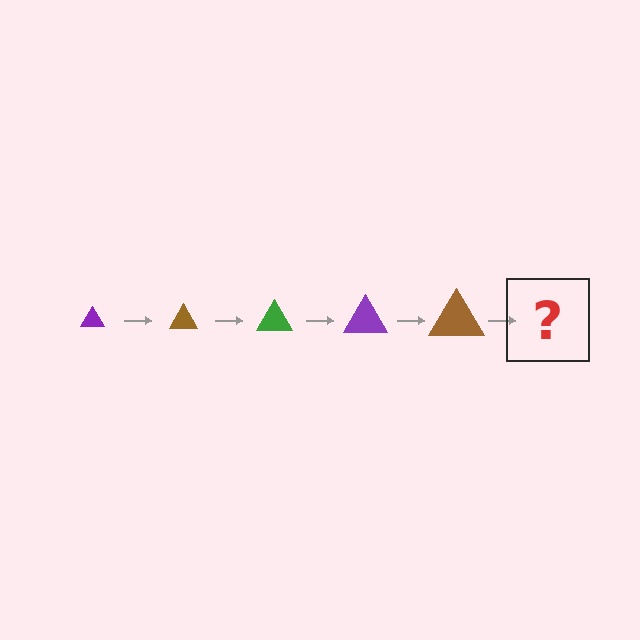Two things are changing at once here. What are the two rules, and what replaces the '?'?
The two rules are that the triangle grows larger each step and the color cycles through purple, brown, and green. The '?' should be a green triangle, larger than the previous one.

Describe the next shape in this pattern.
It should be a green triangle, larger than the previous one.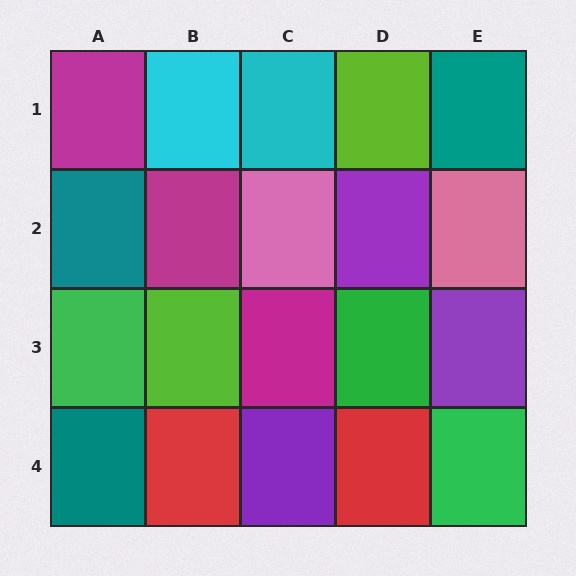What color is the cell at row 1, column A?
Magenta.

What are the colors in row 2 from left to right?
Teal, magenta, pink, purple, pink.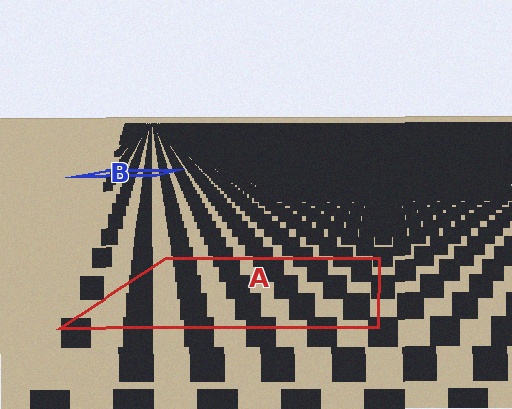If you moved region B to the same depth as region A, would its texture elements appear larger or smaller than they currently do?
They would appear larger. At a closer depth, the same texture elements are projected at a bigger on-screen size.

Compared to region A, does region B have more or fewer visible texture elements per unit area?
Region B has more texture elements per unit area — they are packed more densely because it is farther away.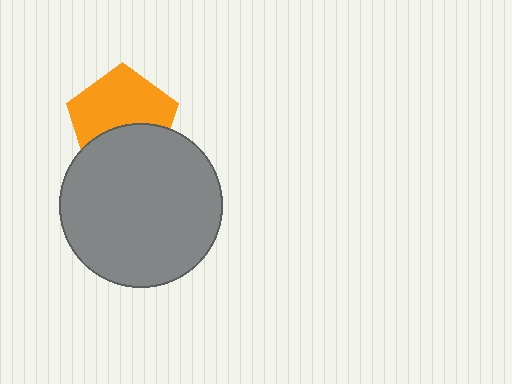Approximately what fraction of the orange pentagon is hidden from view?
Roughly 39% of the orange pentagon is hidden behind the gray circle.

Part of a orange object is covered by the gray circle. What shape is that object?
It is a pentagon.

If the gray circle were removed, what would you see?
You would see the complete orange pentagon.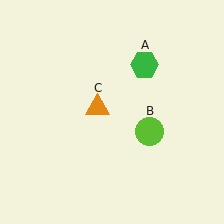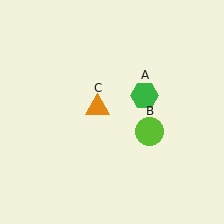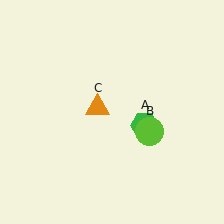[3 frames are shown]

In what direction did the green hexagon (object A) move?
The green hexagon (object A) moved down.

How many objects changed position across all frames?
1 object changed position: green hexagon (object A).